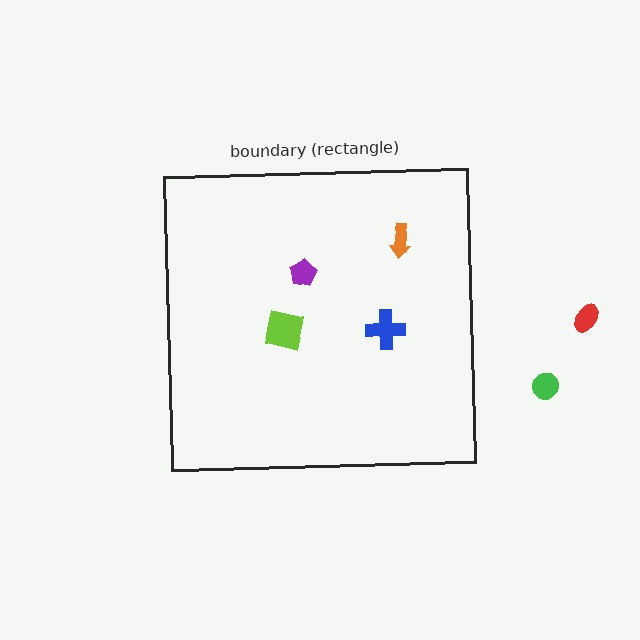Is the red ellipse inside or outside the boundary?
Outside.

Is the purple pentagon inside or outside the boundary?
Inside.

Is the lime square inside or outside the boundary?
Inside.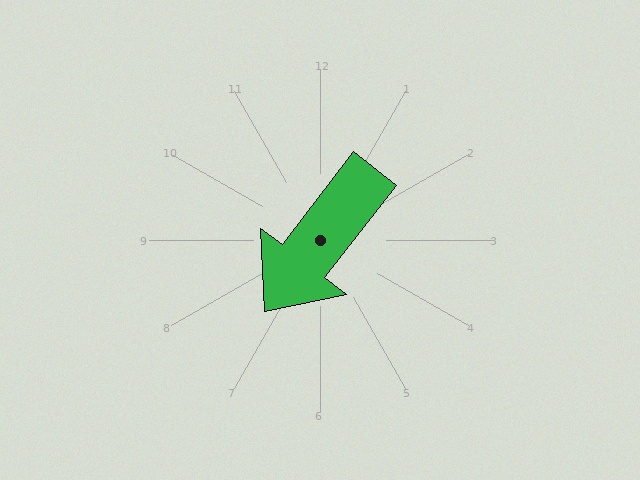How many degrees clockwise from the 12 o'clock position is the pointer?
Approximately 218 degrees.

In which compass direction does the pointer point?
Southwest.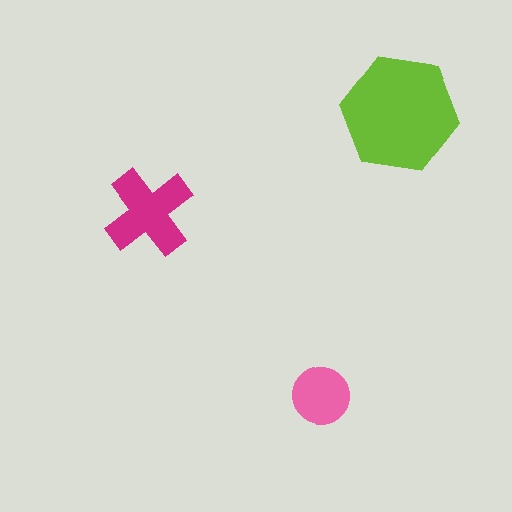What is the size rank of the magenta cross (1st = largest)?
2nd.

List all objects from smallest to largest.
The pink circle, the magenta cross, the lime hexagon.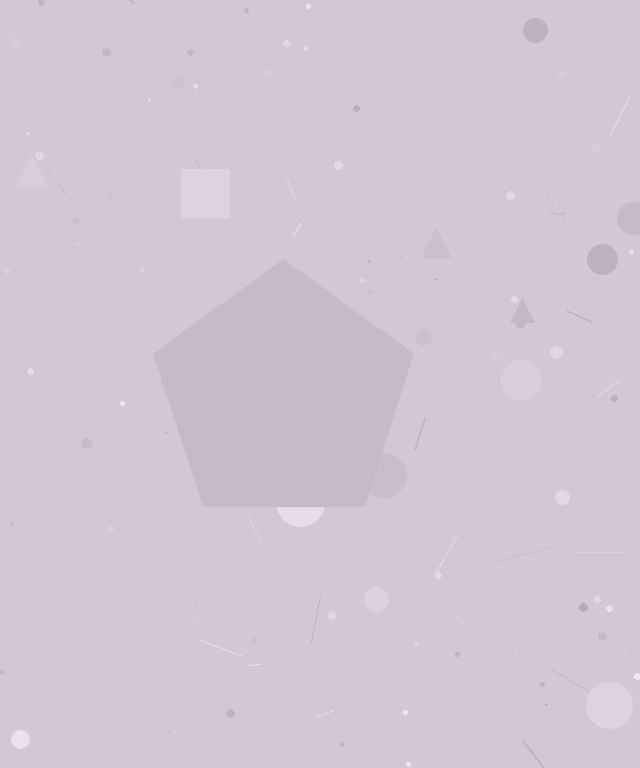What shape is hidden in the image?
A pentagon is hidden in the image.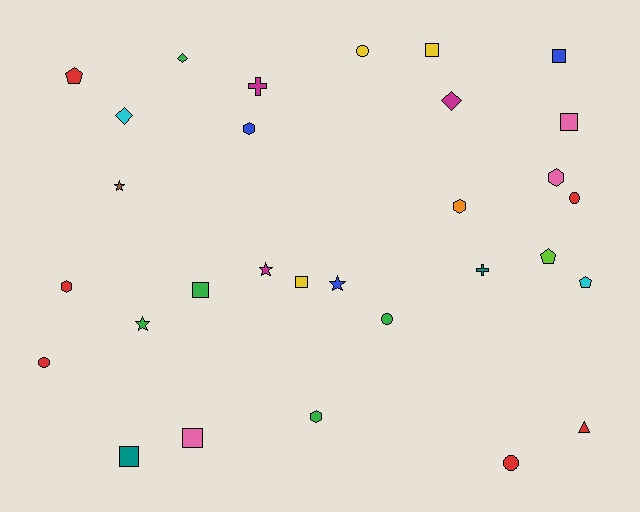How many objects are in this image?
There are 30 objects.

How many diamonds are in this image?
There are 3 diamonds.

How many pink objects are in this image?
There are 3 pink objects.